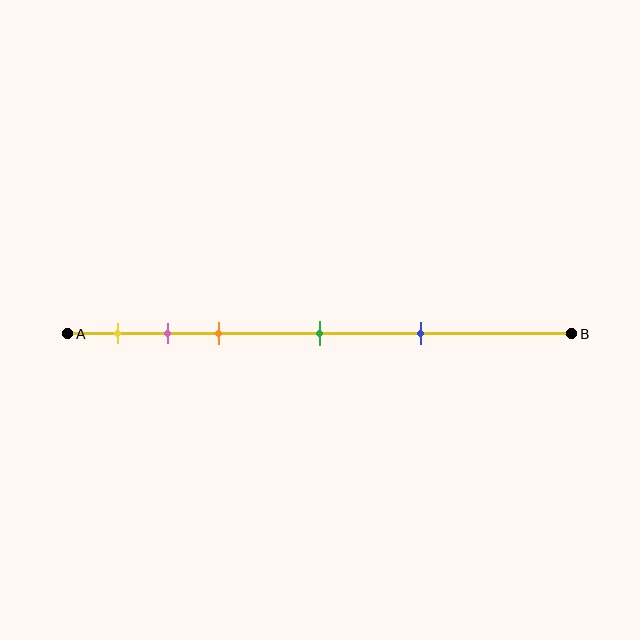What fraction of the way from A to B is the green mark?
The green mark is approximately 50% (0.5) of the way from A to B.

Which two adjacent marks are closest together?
The pink and orange marks are the closest adjacent pair.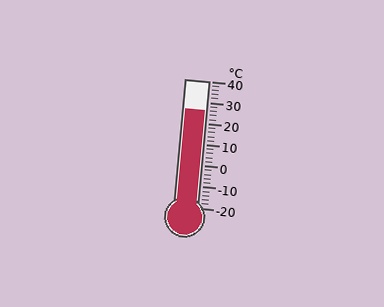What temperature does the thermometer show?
The thermometer shows approximately 26°C.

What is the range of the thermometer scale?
The thermometer scale ranges from -20°C to 40°C.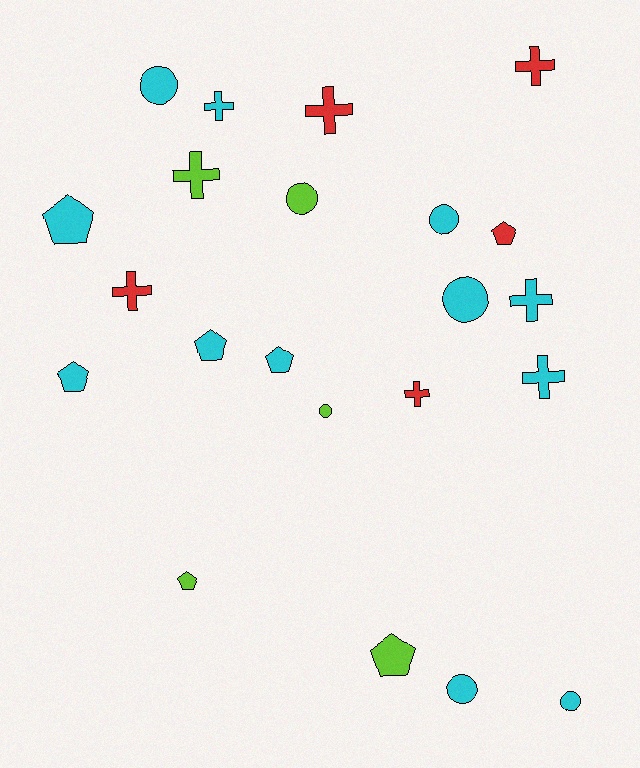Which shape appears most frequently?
Cross, with 8 objects.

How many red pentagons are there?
There is 1 red pentagon.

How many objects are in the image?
There are 22 objects.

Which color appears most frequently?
Cyan, with 12 objects.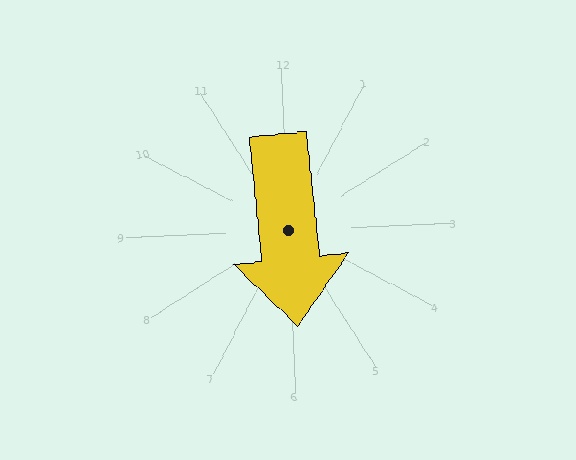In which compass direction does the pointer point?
South.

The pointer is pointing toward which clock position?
Roughly 6 o'clock.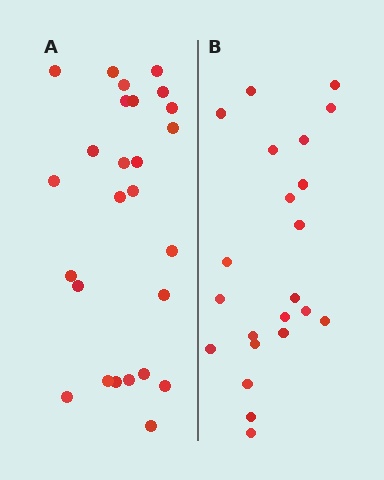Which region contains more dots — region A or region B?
Region A (the left region) has more dots.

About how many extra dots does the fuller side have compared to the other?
Region A has about 4 more dots than region B.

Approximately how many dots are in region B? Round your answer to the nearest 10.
About 20 dots. (The exact count is 22, which rounds to 20.)